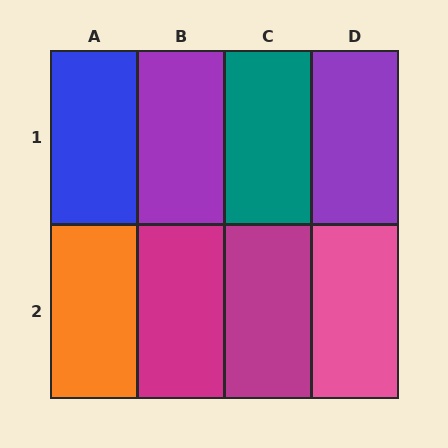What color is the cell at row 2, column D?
Pink.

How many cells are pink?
1 cell is pink.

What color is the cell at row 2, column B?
Magenta.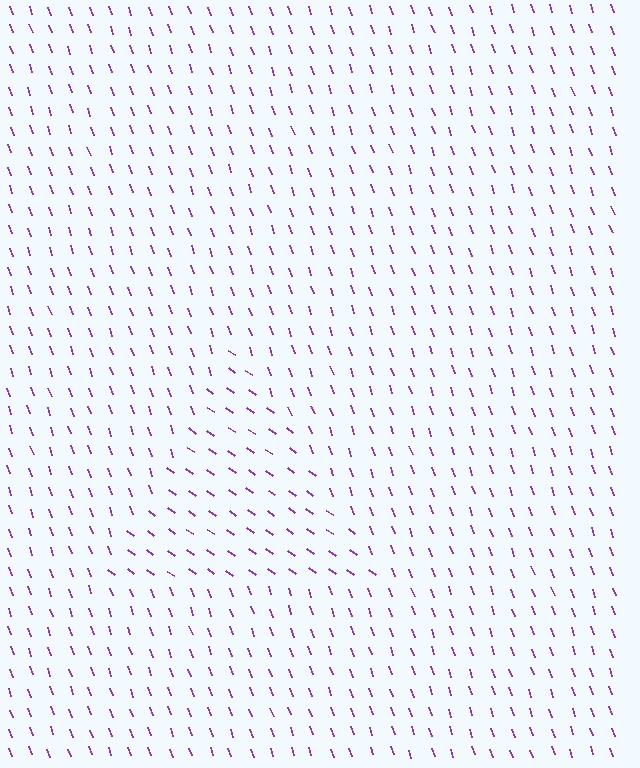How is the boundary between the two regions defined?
The boundary is defined purely by a change in line orientation (approximately 34 degrees difference). All lines are the same color and thickness.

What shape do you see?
I see a triangle.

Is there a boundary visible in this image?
Yes, there is a texture boundary formed by a change in line orientation.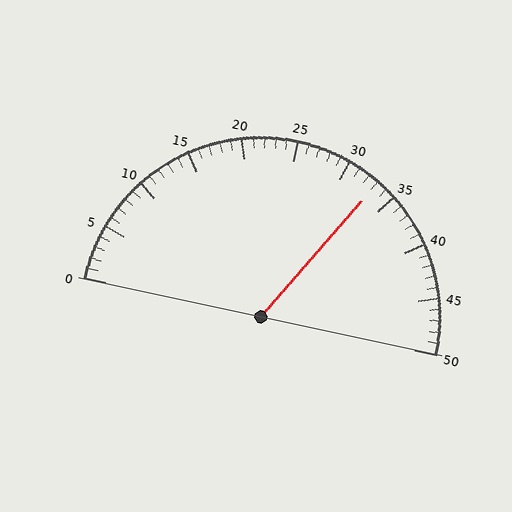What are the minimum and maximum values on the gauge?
The gauge ranges from 0 to 50.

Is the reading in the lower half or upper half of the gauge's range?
The reading is in the upper half of the range (0 to 50).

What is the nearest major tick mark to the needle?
The nearest major tick mark is 35.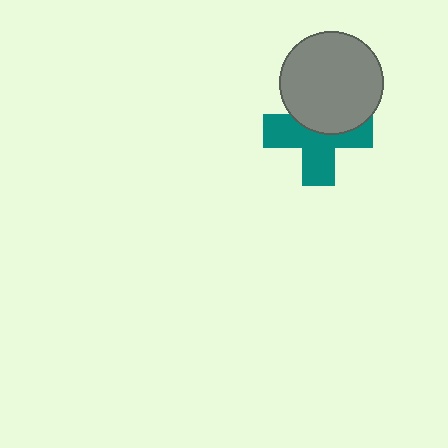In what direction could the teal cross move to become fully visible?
The teal cross could move down. That would shift it out from behind the gray circle entirely.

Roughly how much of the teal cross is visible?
About half of it is visible (roughly 59%).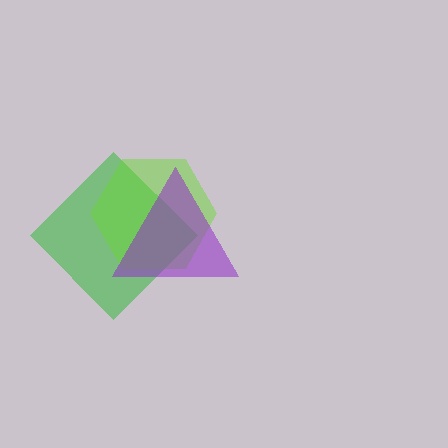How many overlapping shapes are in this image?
There are 3 overlapping shapes in the image.